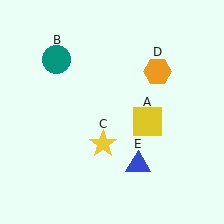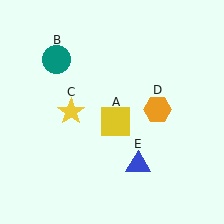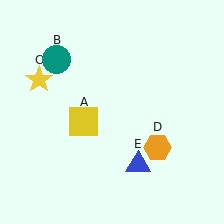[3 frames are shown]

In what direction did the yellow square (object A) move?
The yellow square (object A) moved left.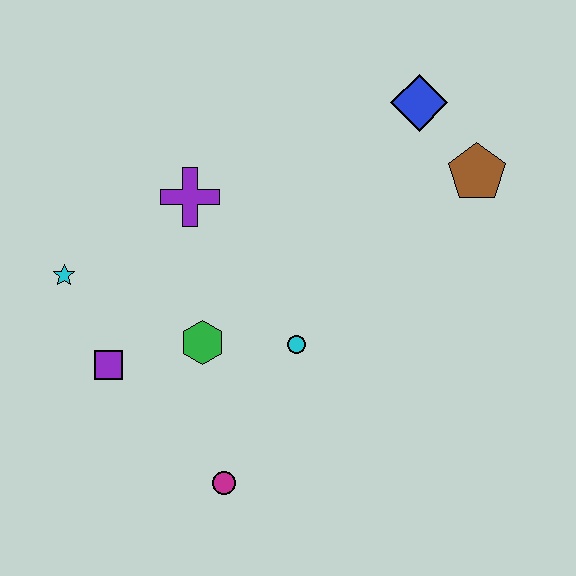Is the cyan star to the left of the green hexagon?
Yes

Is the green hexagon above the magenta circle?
Yes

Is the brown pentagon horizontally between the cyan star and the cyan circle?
No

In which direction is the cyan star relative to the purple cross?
The cyan star is to the left of the purple cross.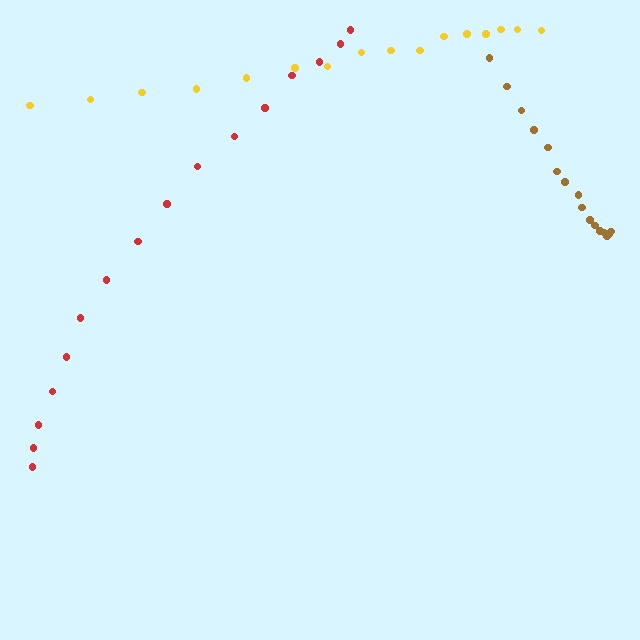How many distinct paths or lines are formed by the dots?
There are 3 distinct paths.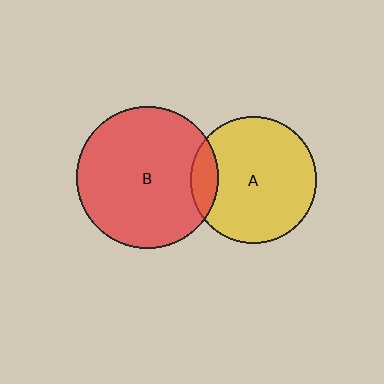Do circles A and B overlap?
Yes.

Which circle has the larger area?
Circle B (red).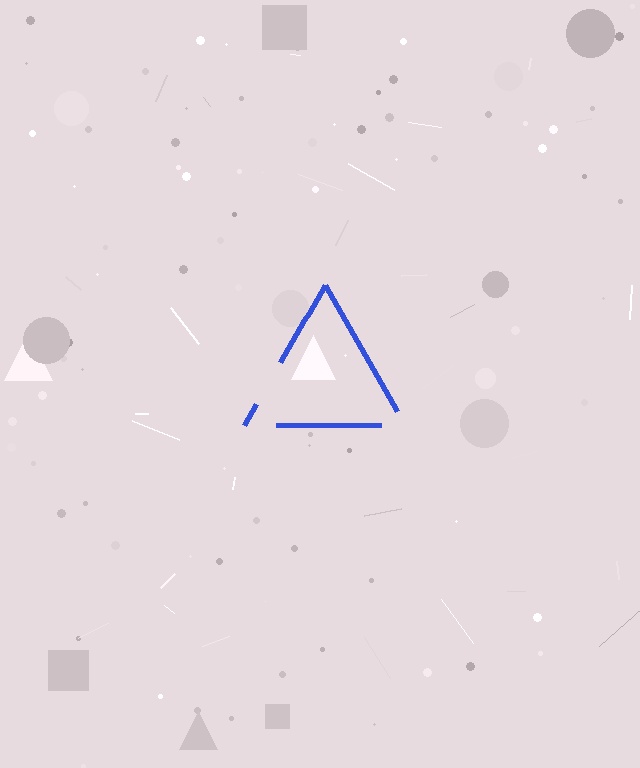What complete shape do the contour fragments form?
The contour fragments form a triangle.